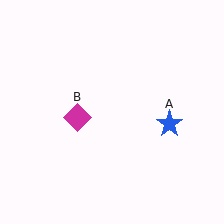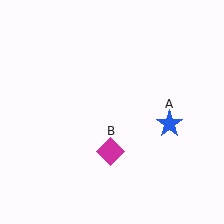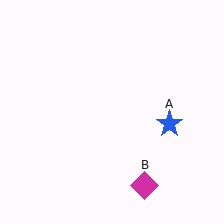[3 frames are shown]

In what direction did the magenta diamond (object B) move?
The magenta diamond (object B) moved down and to the right.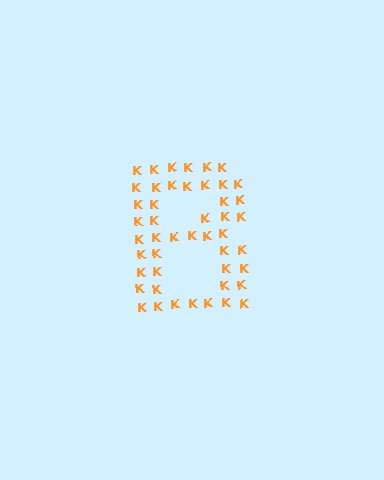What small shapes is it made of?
It is made of small letter K's.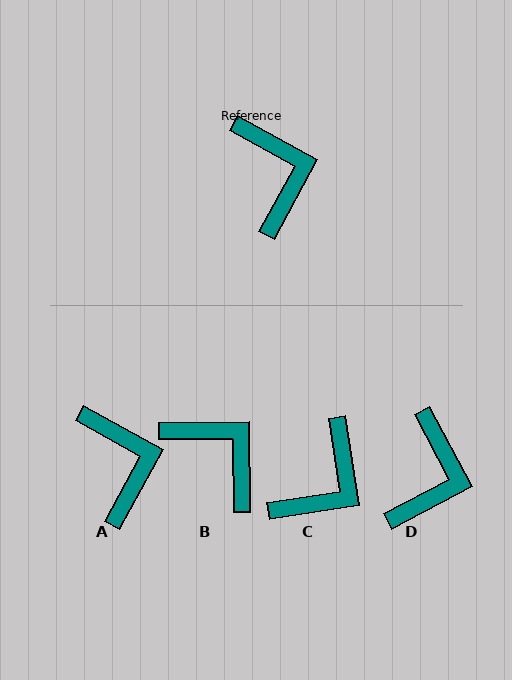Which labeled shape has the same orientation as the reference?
A.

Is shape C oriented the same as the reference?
No, it is off by about 53 degrees.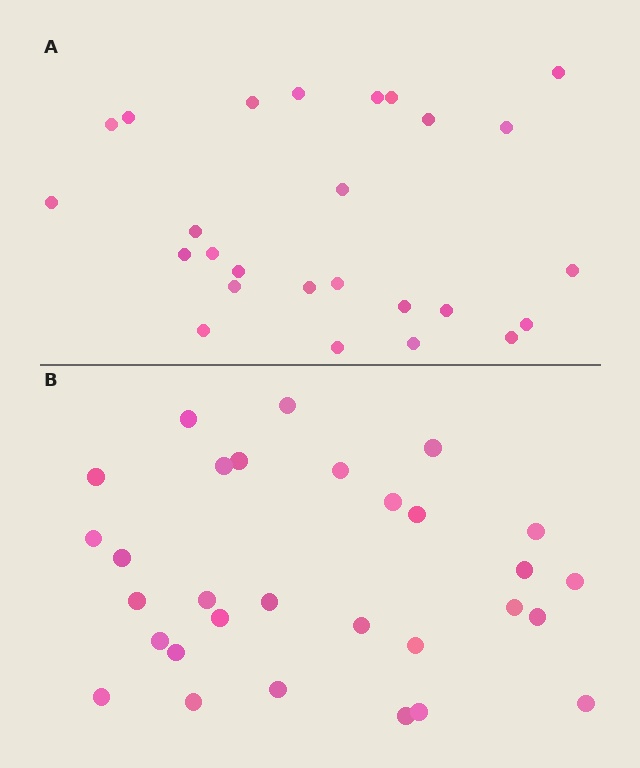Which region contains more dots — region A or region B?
Region B (the bottom region) has more dots.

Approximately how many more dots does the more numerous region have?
Region B has about 4 more dots than region A.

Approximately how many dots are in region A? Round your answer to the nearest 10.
About 30 dots. (The exact count is 26, which rounds to 30.)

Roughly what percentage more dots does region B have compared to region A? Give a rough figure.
About 15% more.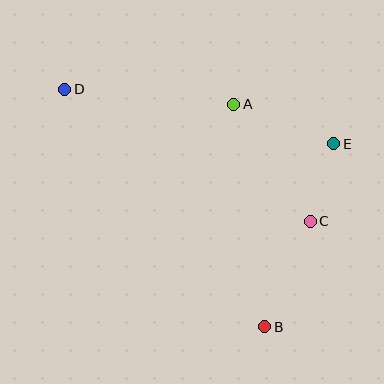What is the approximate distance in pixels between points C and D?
The distance between C and D is approximately 279 pixels.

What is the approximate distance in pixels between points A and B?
The distance between A and B is approximately 225 pixels.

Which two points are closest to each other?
Points C and E are closest to each other.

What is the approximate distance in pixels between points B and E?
The distance between B and E is approximately 195 pixels.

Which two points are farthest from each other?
Points B and D are farthest from each other.